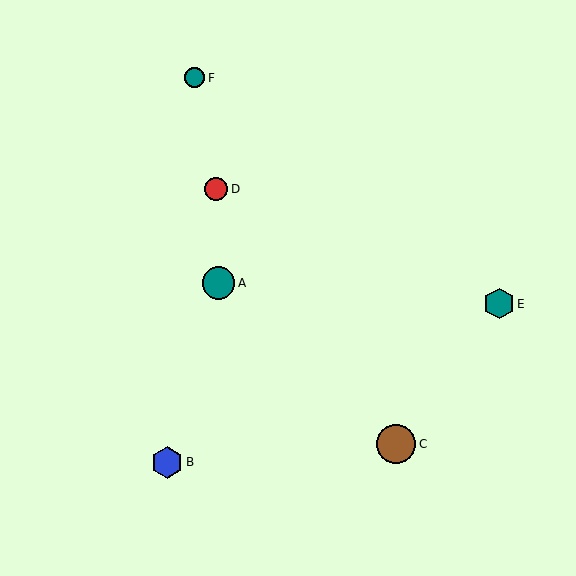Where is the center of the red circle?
The center of the red circle is at (216, 189).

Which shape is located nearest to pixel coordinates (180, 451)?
The blue hexagon (labeled B) at (167, 462) is nearest to that location.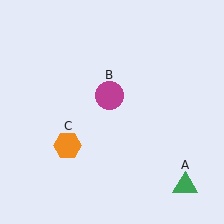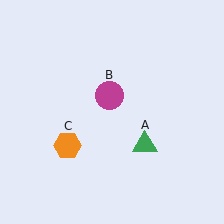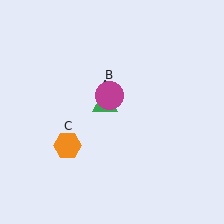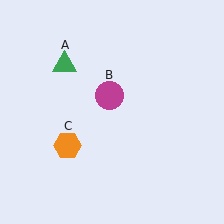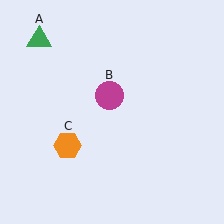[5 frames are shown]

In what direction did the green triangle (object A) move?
The green triangle (object A) moved up and to the left.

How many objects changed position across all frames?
1 object changed position: green triangle (object A).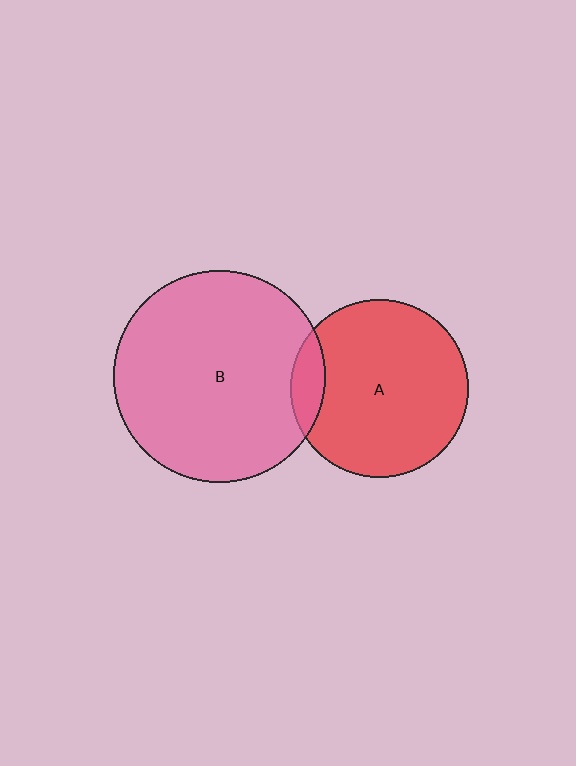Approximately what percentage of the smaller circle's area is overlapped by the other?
Approximately 10%.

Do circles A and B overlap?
Yes.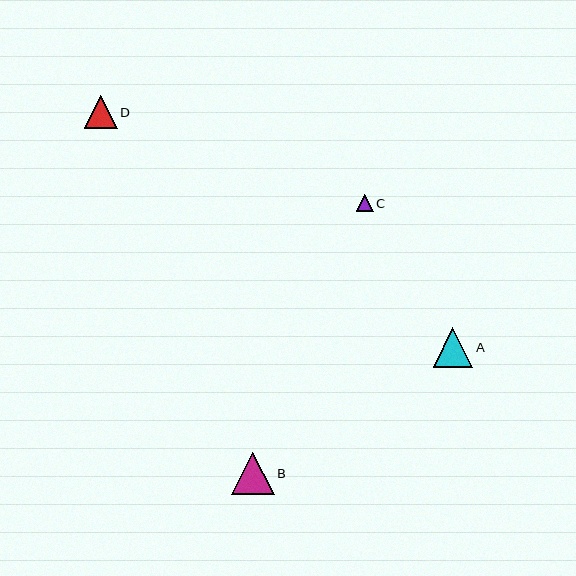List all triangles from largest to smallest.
From largest to smallest: B, A, D, C.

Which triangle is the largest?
Triangle B is the largest with a size of approximately 42 pixels.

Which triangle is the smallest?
Triangle C is the smallest with a size of approximately 17 pixels.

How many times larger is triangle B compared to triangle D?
Triangle B is approximately 1.3 times the size of triangle D.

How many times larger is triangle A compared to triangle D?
Triangle A is approximately 1.2 times the size of triangle D.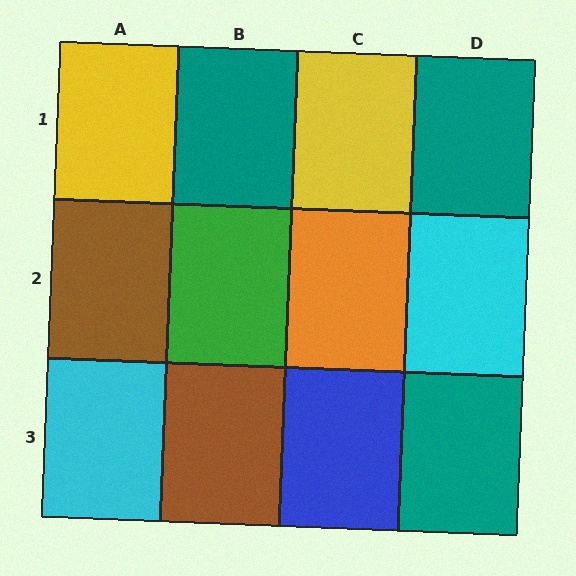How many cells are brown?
2 cells are brown.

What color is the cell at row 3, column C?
Blue.